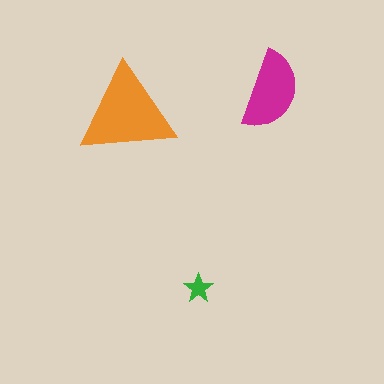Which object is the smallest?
The green star.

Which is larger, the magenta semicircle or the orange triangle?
The orange triangle.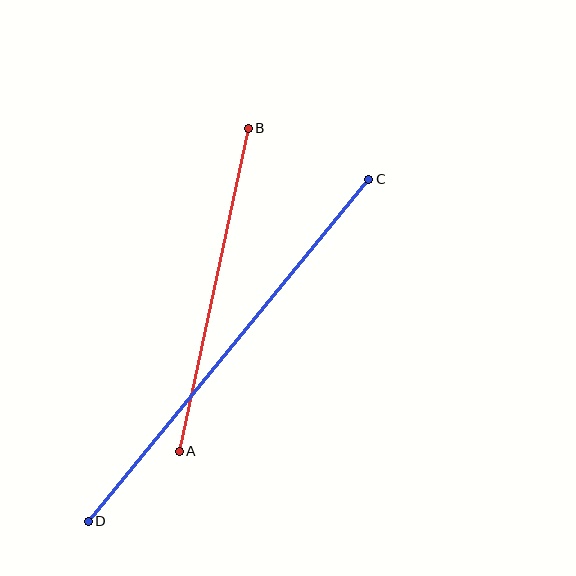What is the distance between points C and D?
The distance is approximately 442 pixels.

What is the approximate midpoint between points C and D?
The midpoint is at approximately (228, 350) pixels.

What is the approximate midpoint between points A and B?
The midpoint is at approximately (214, 290) pixels.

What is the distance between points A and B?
The distance is approximately 330 pixels.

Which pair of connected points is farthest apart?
Points C and D are farthest apart.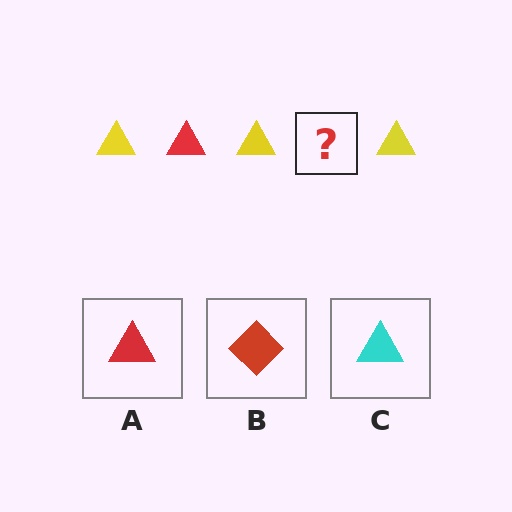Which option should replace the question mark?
Option A.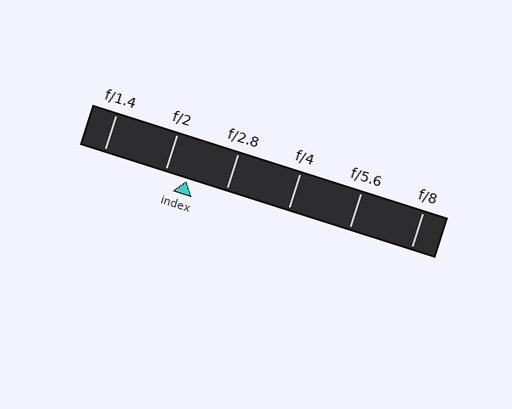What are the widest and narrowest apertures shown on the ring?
The widest aperture shown is f/1.4 and the narrowest is f/8.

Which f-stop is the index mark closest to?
The index mark is closest to f/2.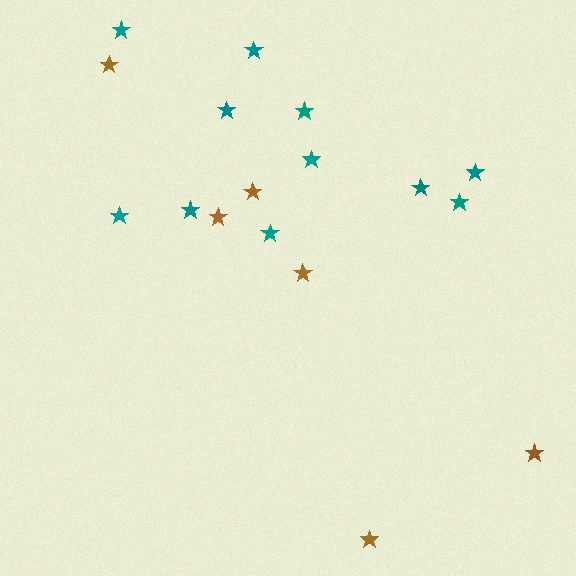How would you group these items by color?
There are 2 groups: one group of brown stars (6) and one group of teal stars (11).